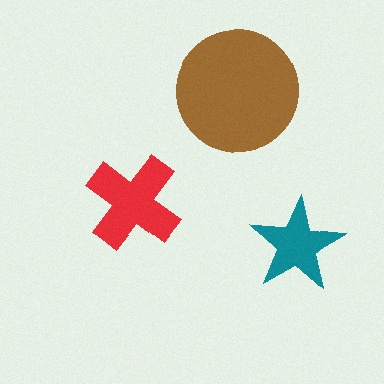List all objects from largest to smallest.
The brown circle, the red cross, the teal star.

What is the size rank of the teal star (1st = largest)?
3rd.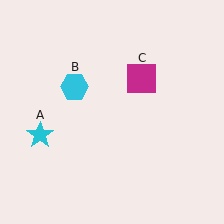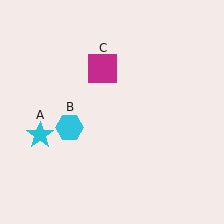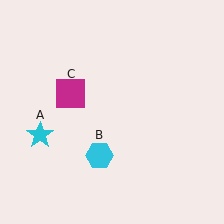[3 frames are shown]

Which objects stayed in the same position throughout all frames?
Cyan star (object A) remained stationary.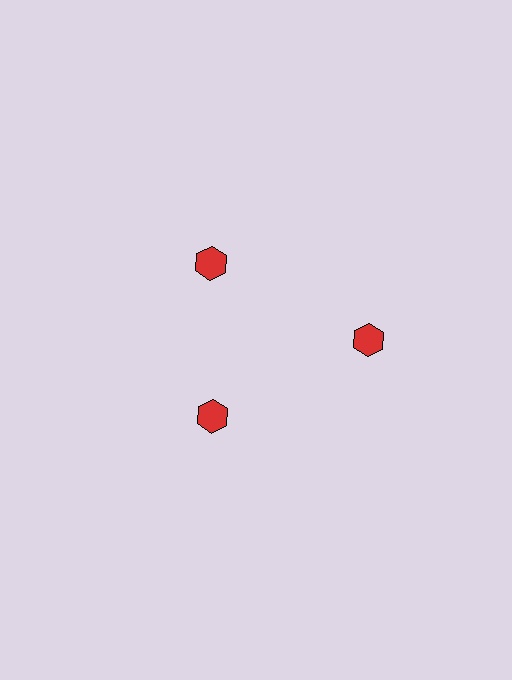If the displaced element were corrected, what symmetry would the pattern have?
It would have 3-fold rotational symmetry — the pattern would map onto itself every 120 degrees.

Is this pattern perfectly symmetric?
No. The 3 red hexagons are arranged in a ring, but one element near the 3 o'clock position is pushed outward from the center, breaking the 3-fold rotational symmetry.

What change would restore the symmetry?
The symmetry would be restored by moving it inward, back onto the ring so that all 3 hexagons sit at equal angles and equal distance from the center.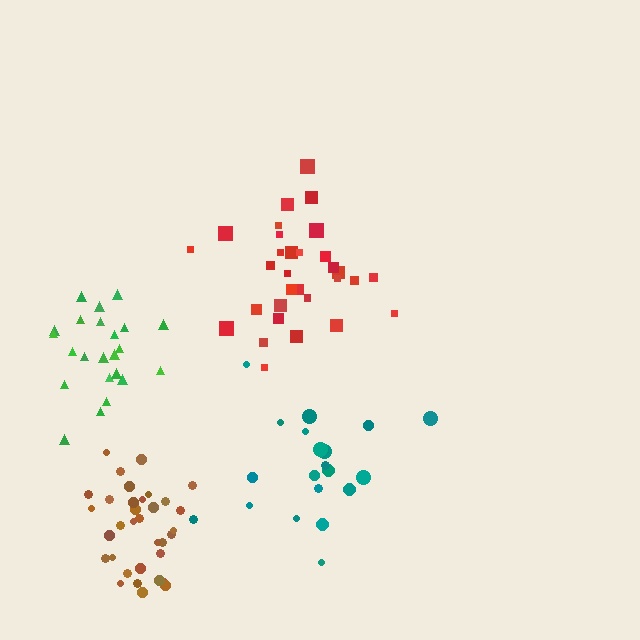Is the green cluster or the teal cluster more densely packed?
Green.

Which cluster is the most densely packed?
Brown.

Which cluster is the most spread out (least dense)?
Teal.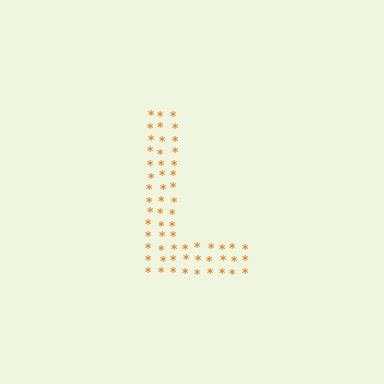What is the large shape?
The large shape is the letter L.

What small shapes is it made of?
It is made of small asterisks.